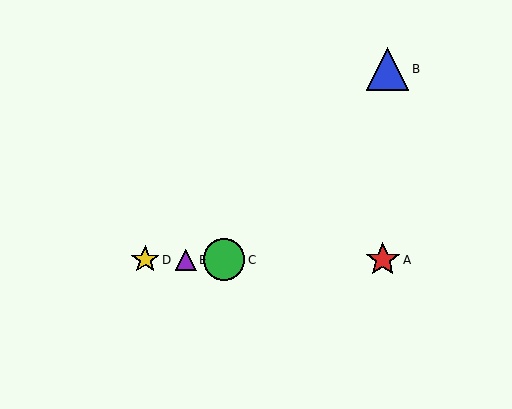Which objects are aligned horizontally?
Objects A, C, D, E are aligned horizontally.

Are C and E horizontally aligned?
Yes, both are at y≈260.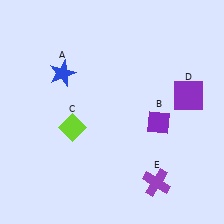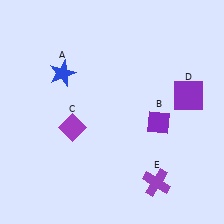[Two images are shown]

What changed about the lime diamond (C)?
In Image 1, C is lime. In Image 2, it changed to purple.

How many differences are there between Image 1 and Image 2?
There is 1 difference between the two images.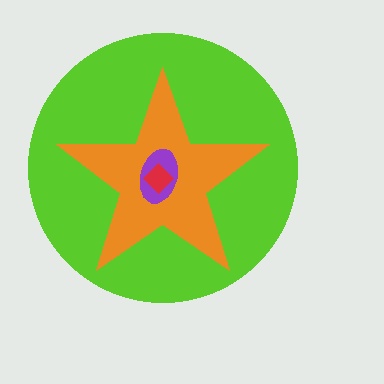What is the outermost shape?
The lime circle.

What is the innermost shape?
The red diamond.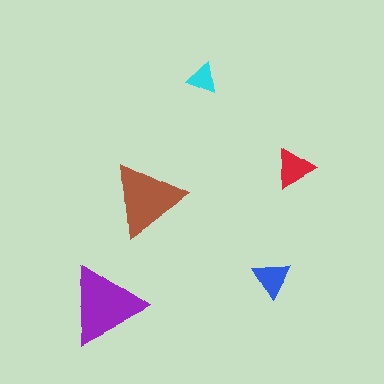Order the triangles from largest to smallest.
the purple one, the brown one, the red one, the blue one, the cyan one.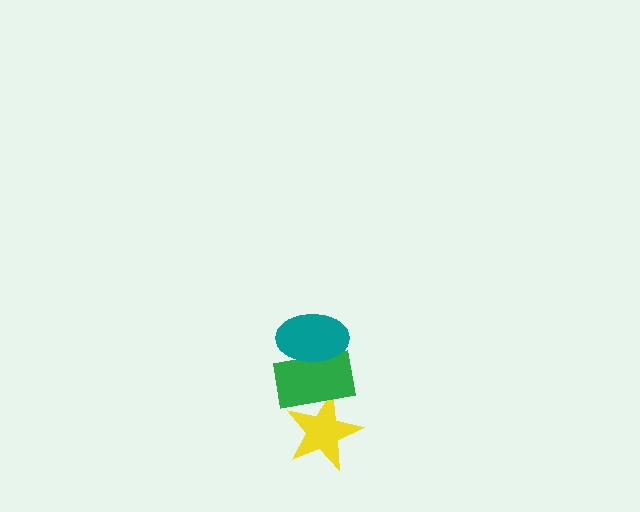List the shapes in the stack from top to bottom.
From top to bottom: the teal ellipse, the green rectangle, the yellow star.